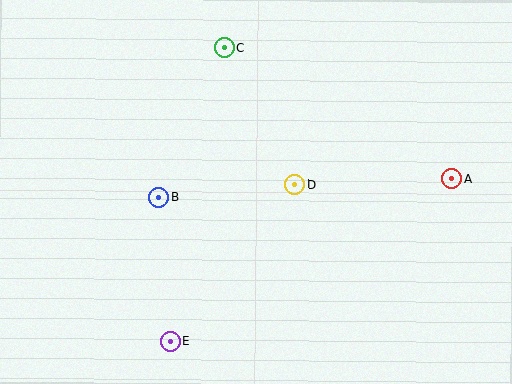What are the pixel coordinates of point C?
Point C is at (225, 47).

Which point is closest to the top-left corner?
Point C is closest to the top-left corner.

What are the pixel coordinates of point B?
Point B is at (159, 197).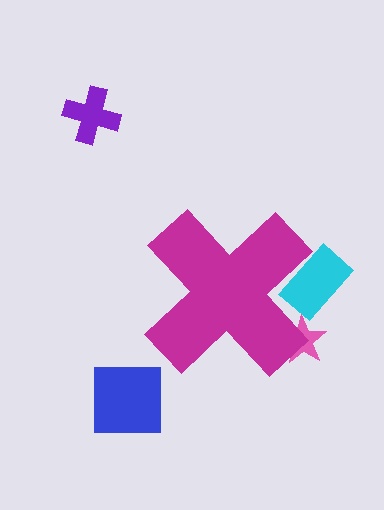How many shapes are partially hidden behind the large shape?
2 shapes are partially hidden.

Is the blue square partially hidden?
No, the blue square is fully visible.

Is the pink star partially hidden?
Yes, the pink star is partially hidden behind the magenta cross.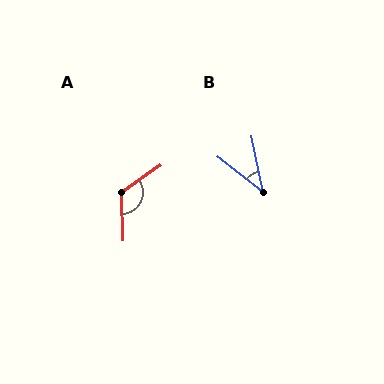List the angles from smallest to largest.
B (40°), A (124°).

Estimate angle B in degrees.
Approximately 40 degrees.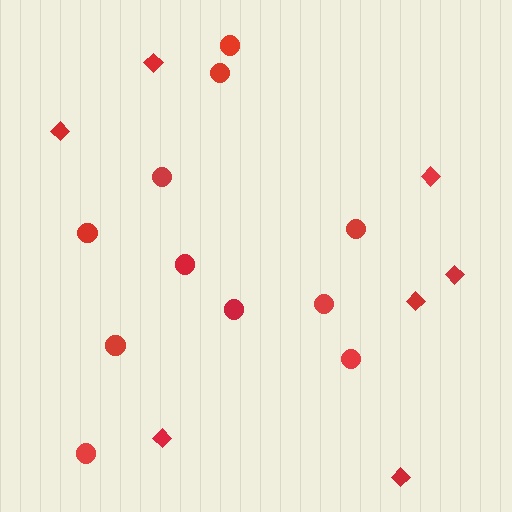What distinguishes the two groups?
There are 2 groups: one group of diamonds (7) and one group of circles (11).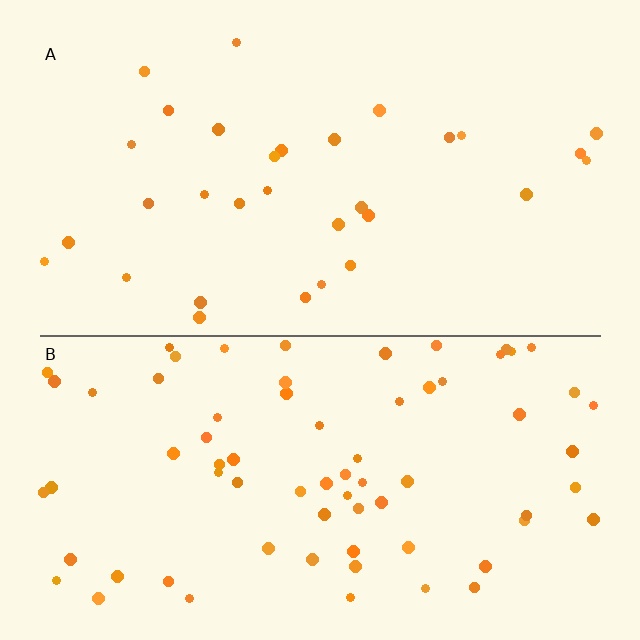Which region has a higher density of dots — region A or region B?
B (the bottom).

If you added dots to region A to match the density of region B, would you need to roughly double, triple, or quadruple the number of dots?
Approximately double.